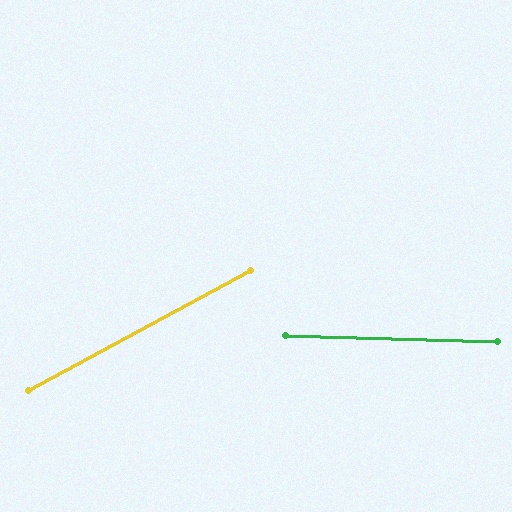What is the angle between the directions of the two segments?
Approximately 30 degrees.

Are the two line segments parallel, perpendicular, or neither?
Neither parallel nor perpendicular — they differ by about 30°.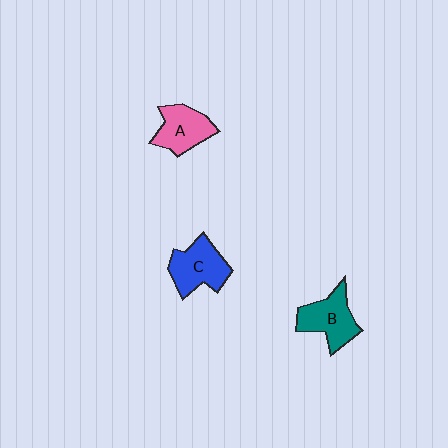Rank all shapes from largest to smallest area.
From largest to smallest: C (blue), B (teal), A (pink).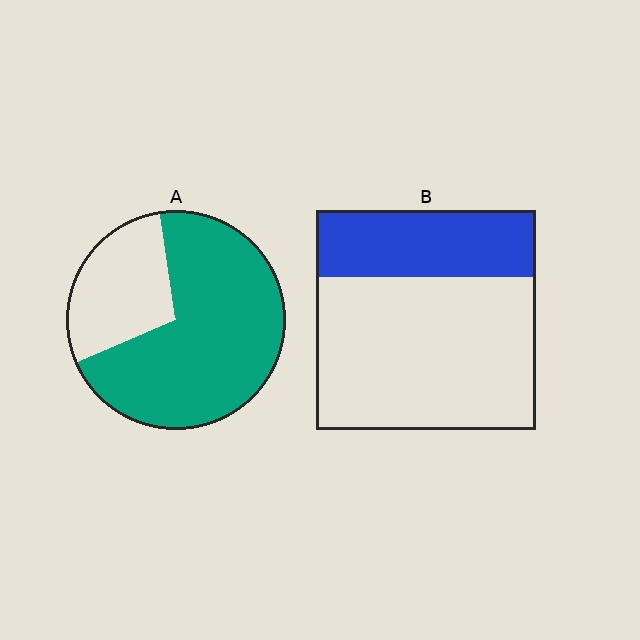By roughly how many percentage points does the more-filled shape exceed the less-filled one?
By roughly 40 percentage points (A over B).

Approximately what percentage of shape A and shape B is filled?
A is approximately 70% and B is approximately 30%.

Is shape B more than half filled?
No.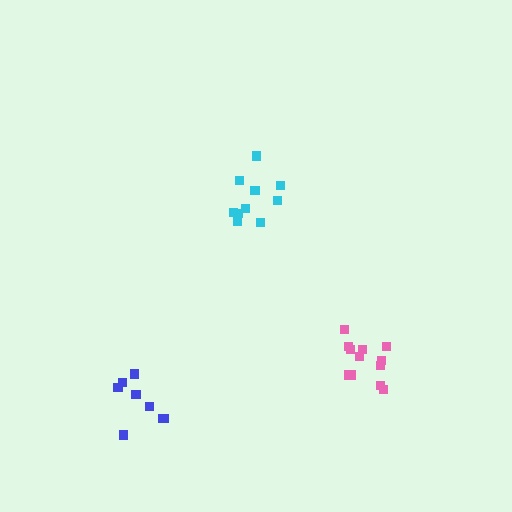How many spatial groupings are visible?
There are 3 spatial groupings.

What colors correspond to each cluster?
The clusters are colored: blue, cyan, pink.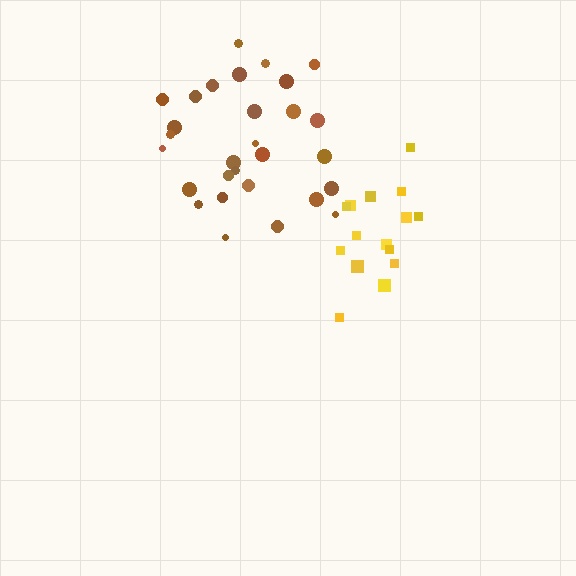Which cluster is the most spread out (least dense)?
Brown.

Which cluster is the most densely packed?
Yellow.